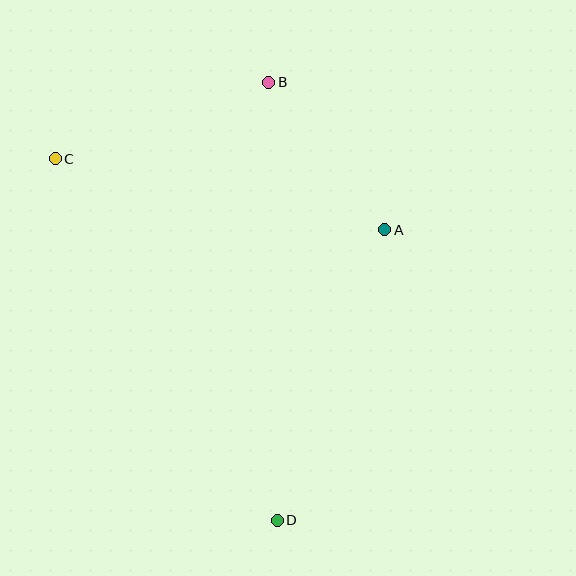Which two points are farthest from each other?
Points B and D are farthest from each other.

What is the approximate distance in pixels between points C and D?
The distance between C and D is approximately 424 pixels.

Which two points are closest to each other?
Points A and B are closest to each other.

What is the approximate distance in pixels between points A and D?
The distance between A and D is approximately 310 pixels.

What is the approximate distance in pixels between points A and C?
The distance between A and C is approximately 337 pixels.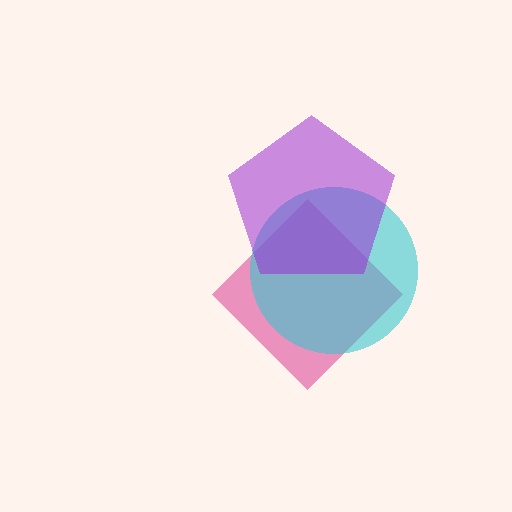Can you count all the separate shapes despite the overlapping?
Yes, there are 3 separate shapes.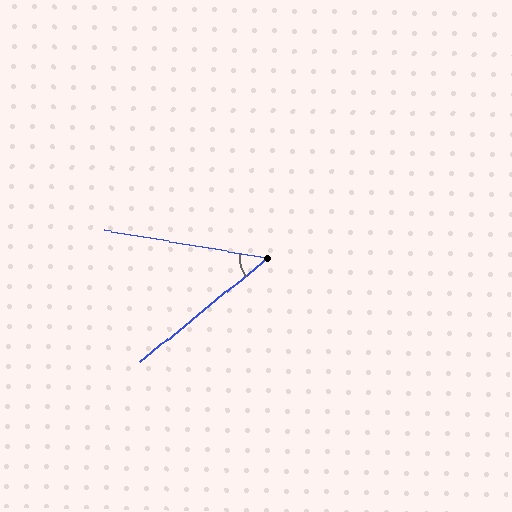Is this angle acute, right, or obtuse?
It is acute.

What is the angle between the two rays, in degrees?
Approximately 49 degrees.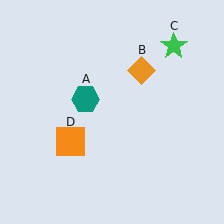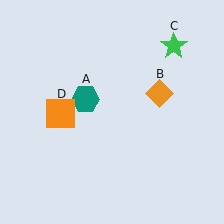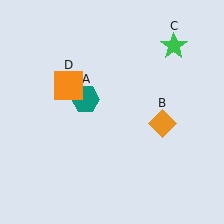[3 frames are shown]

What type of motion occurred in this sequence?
The orange diamond (object B), orange square (object D) rotated clockwise around the center of the scene.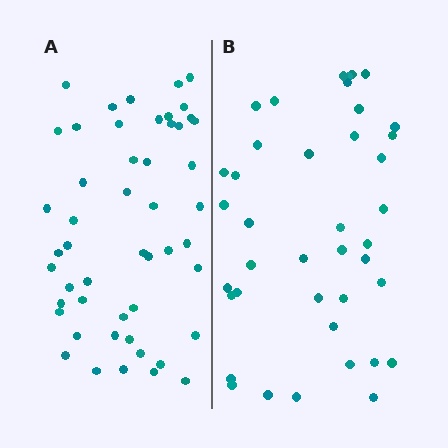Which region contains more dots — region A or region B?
Region A (the left region) has more dots.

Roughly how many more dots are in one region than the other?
Region A has roughly 10 or so more dots than region B.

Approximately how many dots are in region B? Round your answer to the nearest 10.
About 40 dots.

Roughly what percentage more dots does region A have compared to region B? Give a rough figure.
About 25% more.